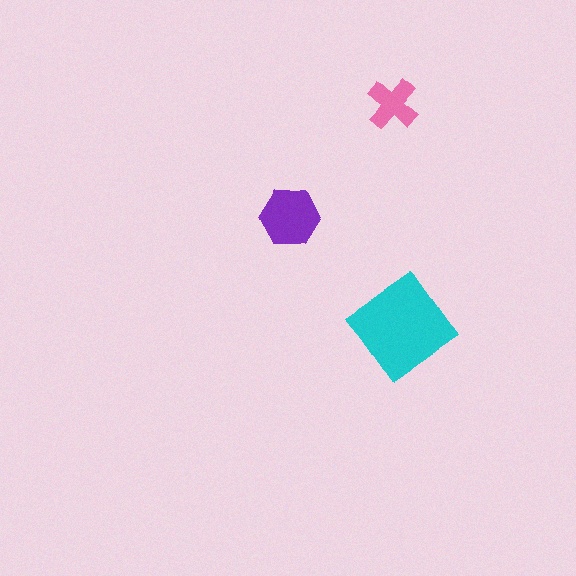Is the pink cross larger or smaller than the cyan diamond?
Smaller.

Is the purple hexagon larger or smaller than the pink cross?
Larger.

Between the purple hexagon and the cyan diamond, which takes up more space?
The cyan diamond.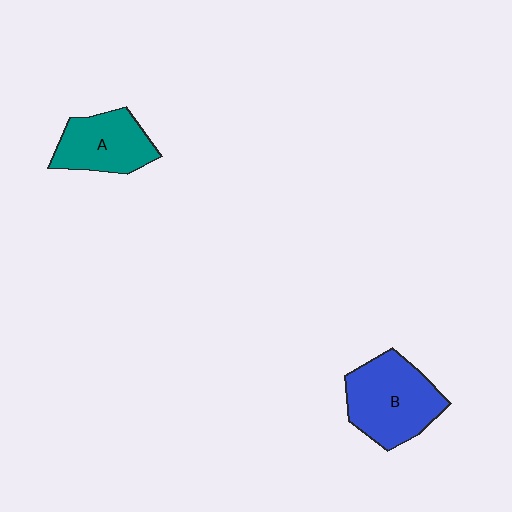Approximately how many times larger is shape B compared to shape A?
Approximately 1.3 times.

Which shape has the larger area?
Shape B (blue).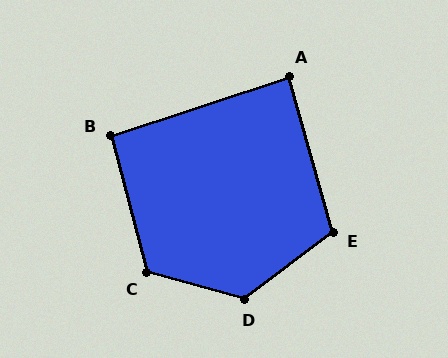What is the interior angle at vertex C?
Approximately 120 degrees (obtuse).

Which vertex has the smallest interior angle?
A, at approximately 87 degrees.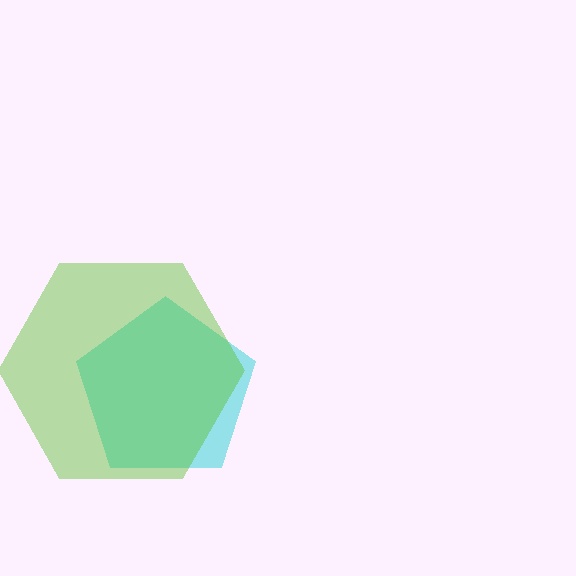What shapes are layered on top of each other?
The layered shapes are: a cyan pentagon, a lime hexagon.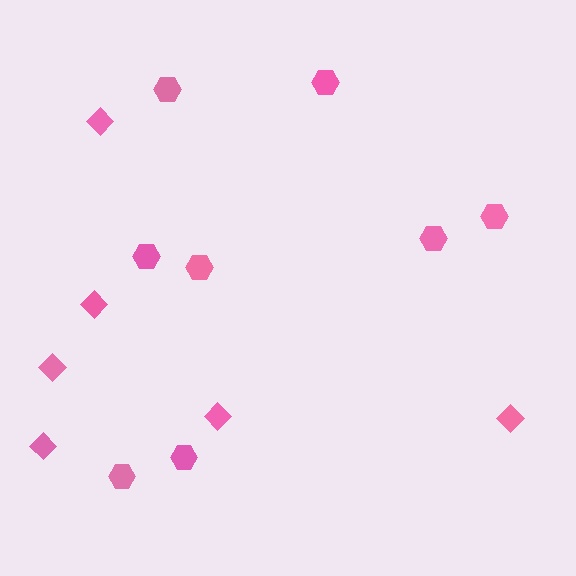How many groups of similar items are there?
There are 2 groups: one group of hexagons (8) and one group of diamonds (6).